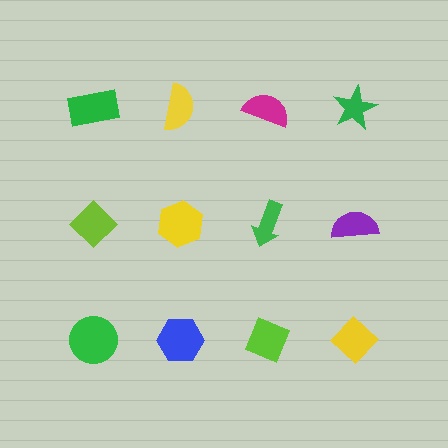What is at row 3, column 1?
A green circle.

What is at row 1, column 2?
A yellow semicircle.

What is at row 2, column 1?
A lime diamond.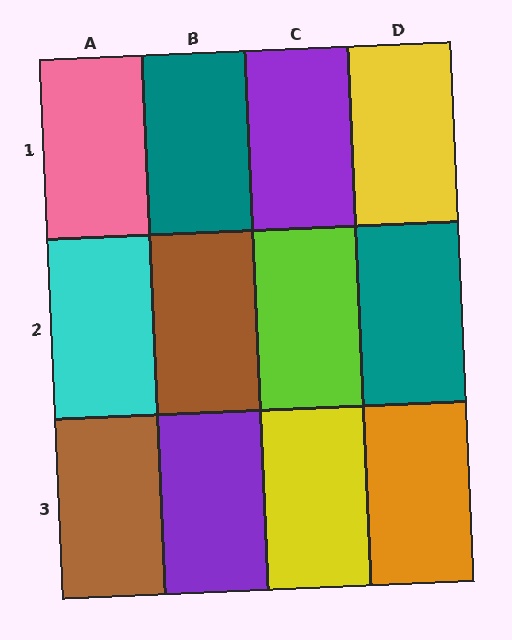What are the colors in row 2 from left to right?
Cyan, brown, lime, teal.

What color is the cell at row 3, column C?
Yellow.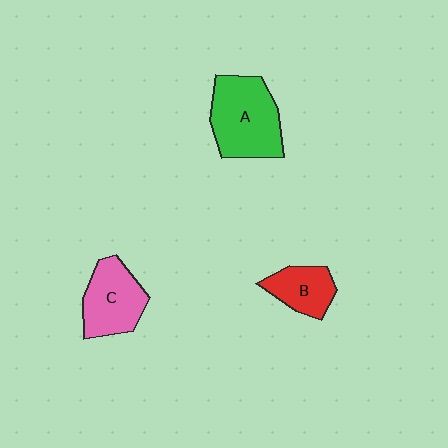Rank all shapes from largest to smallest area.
From largest to smallest: A (green), C (pink), B (red).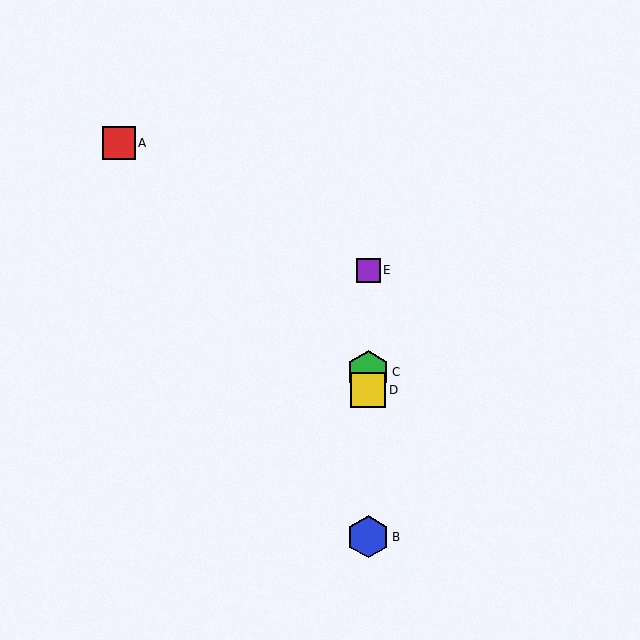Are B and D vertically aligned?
Yes, both are at x≈368.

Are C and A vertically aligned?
No, C is at x≈368 and A is at x≈119.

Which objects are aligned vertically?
Objects B, C, D, E are aligned vertically.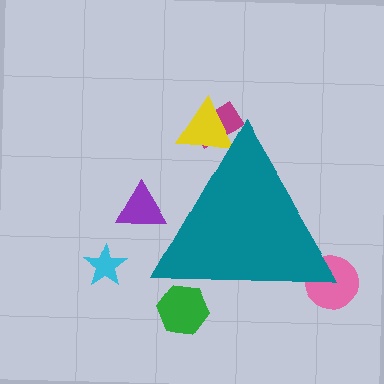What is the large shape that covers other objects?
A teal triangle.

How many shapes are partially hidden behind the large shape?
5 shapes are partially hidden.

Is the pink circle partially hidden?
Yes, the pink circle is partially hidden behind the teal triangle.